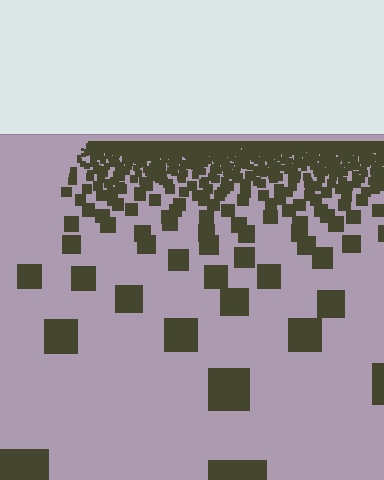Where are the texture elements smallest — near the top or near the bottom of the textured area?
Near the top.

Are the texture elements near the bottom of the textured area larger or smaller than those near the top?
Larger. Near the bottom, elements are closer to the viewer and appear at a bigger on-screen size.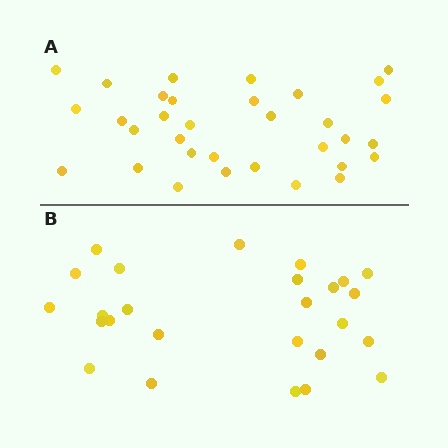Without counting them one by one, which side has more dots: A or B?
Region A (the top region) has more dots.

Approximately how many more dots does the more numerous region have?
Region A has roughly 8 or so more dots than region B.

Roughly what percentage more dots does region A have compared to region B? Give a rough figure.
About 25% more.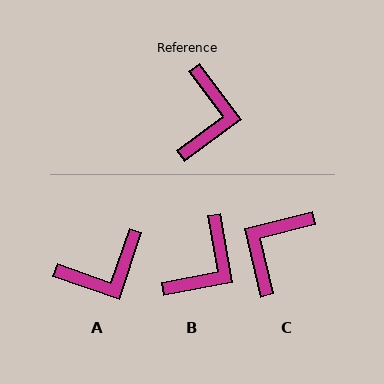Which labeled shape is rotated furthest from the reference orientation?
C, about 157 degrees away.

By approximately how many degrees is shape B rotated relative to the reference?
Approximately 26 degrees clockwise.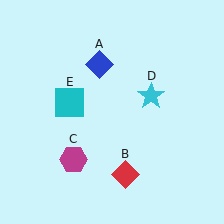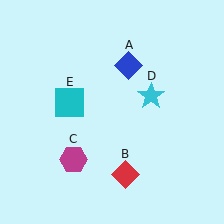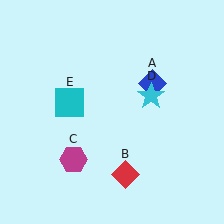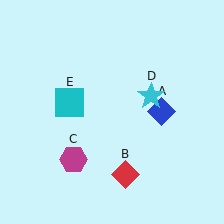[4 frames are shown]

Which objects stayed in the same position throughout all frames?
Red diamond (object B) and magenta hexagon (object C) and cyan star (object D) and cyan square (object E) remained stationary.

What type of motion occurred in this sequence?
The blue diamond (object A) rotated clockwise around the center of the scene.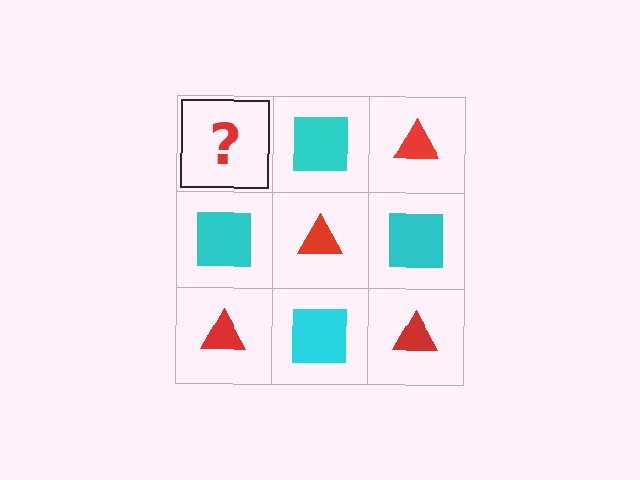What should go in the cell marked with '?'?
The missing cell should contain a red triangle.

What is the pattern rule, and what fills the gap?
The rule is that it alternates red triangle and cyan square in a checkerboard pattern. The gap should be filled with a red triangle.